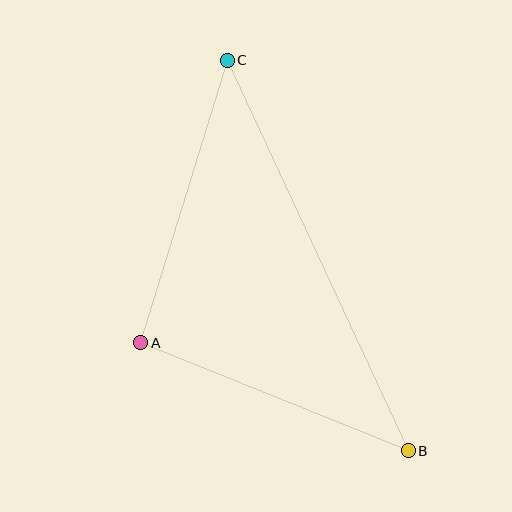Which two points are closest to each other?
Points A and B are closest to each other.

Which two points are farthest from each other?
Points B and C are farthest from each other.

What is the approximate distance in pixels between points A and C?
The distance between A and C is approximately 295 pixels.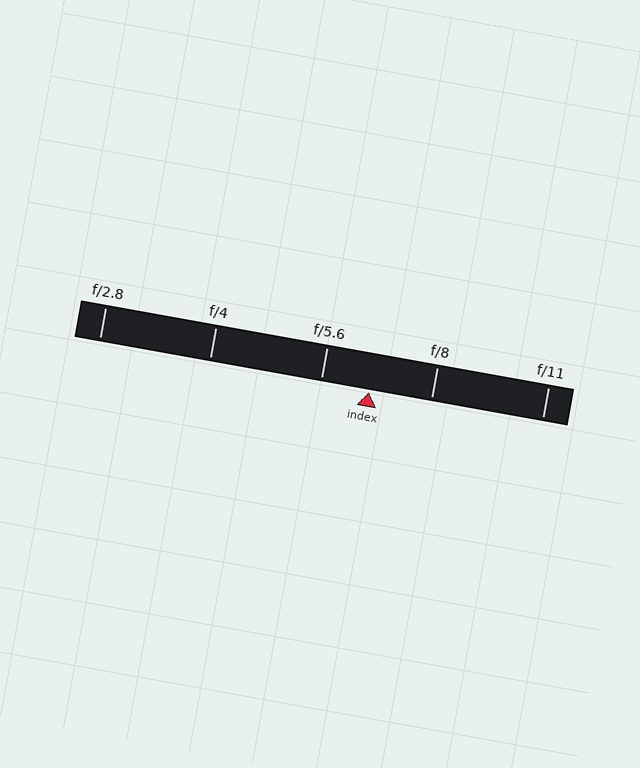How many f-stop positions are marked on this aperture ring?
There are 5 f-stop positions marked.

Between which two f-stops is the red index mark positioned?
The index mark is between f/5.6 and f/8.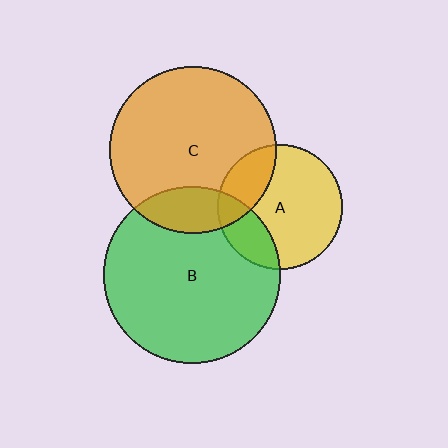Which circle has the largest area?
Circle B (green).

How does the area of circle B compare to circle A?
Approximately 2.0 times.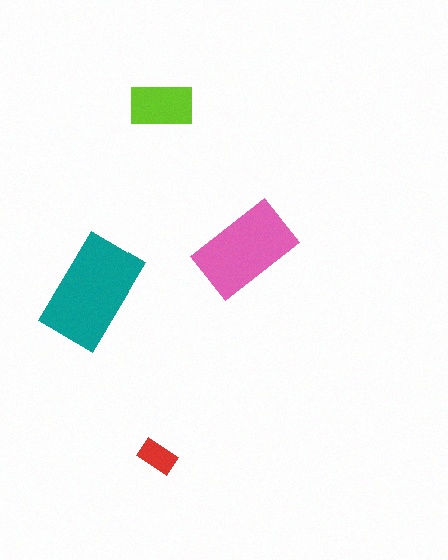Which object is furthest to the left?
The teal rectangle is leftmost.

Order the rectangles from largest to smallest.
the teal one, the pink one, the lime one, the red one.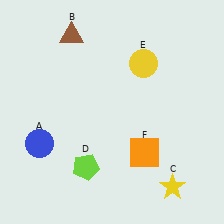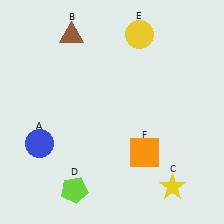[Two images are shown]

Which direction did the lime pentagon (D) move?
The lime pentagon (D) moved down.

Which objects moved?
The objects that moved are: the lime pentagon (D), the yellow circle (E).